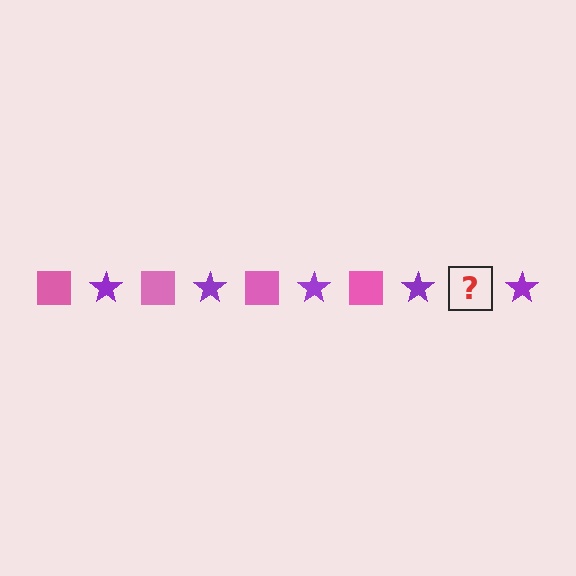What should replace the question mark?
The question mark should be replaced with a pink square.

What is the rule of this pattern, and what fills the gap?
The rule is that the pattern alternates between pink square and purple star. The gap should be filled with a pink square.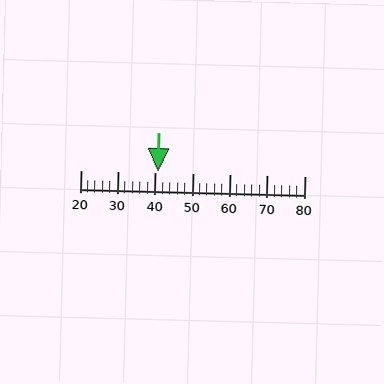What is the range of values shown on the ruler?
The ruler shows values from 20 to 80.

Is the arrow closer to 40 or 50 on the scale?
The arrow is closer to 40.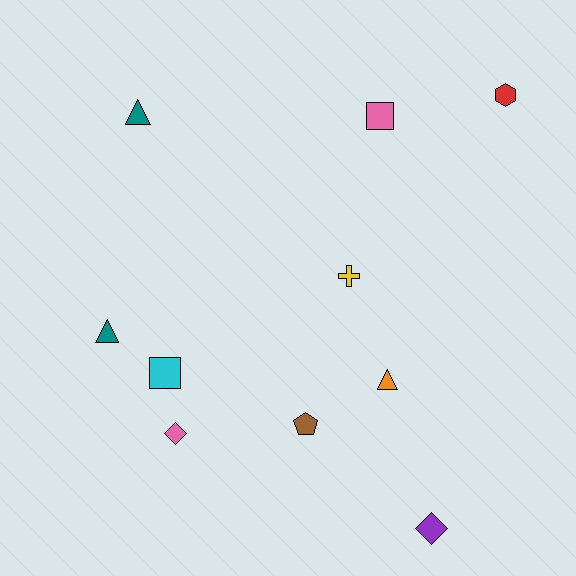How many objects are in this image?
There are 10 objects.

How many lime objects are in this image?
There are no lime objects.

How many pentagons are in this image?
There is 1 pentagon.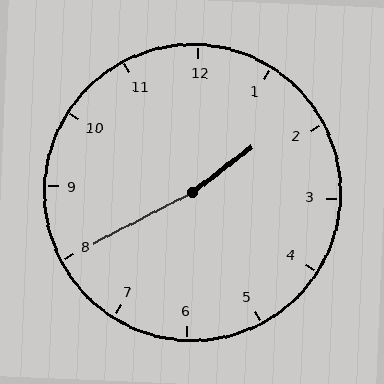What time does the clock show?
1:40.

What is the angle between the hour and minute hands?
Approximately 170 degrees.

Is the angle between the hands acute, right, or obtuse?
It is obtuse.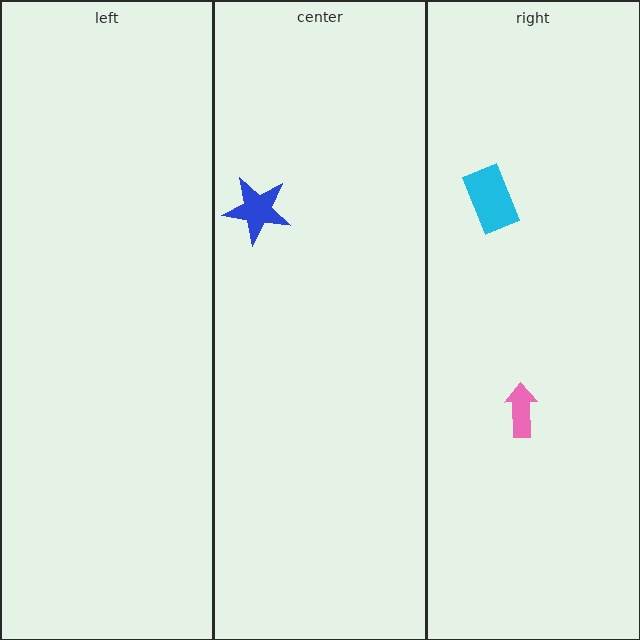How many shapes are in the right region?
2.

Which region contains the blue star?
The center region.